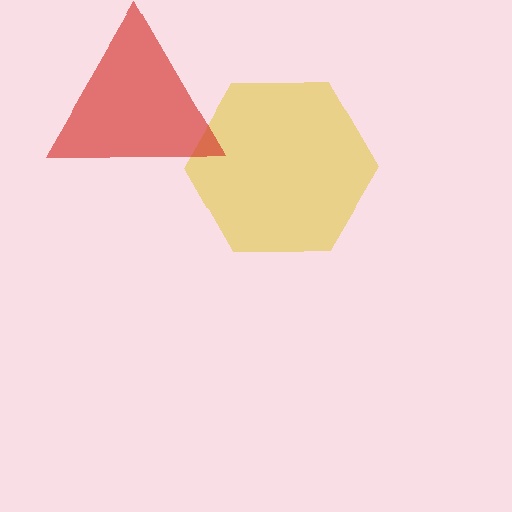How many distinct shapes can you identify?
There are 2 distinct shapes: a yellow hexagon, a red triangle.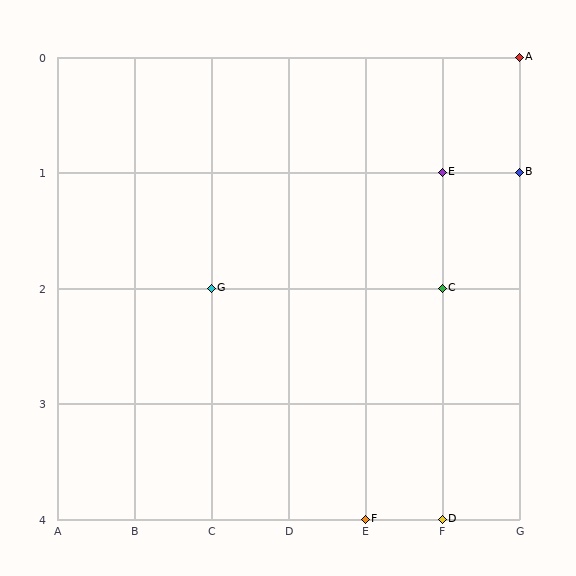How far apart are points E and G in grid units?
Points E and G are 3 columns and 1 row apart (about 3.2 grid units diagonally).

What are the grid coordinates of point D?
Point D is at grid coordinates (F, 4).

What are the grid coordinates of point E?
Point E is at grid coordinates (F, 1).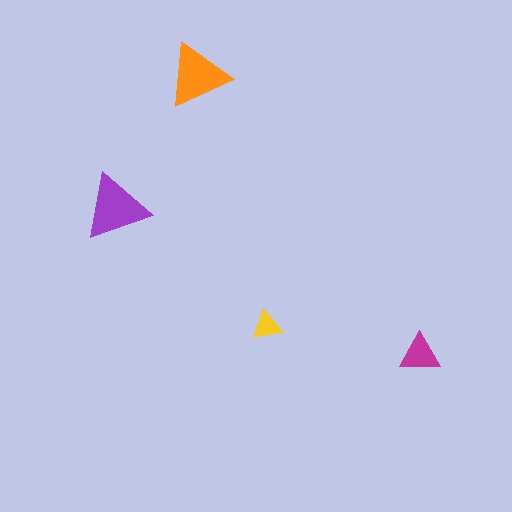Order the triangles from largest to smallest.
the purple one, the orange one, the magenta one, the yellow one.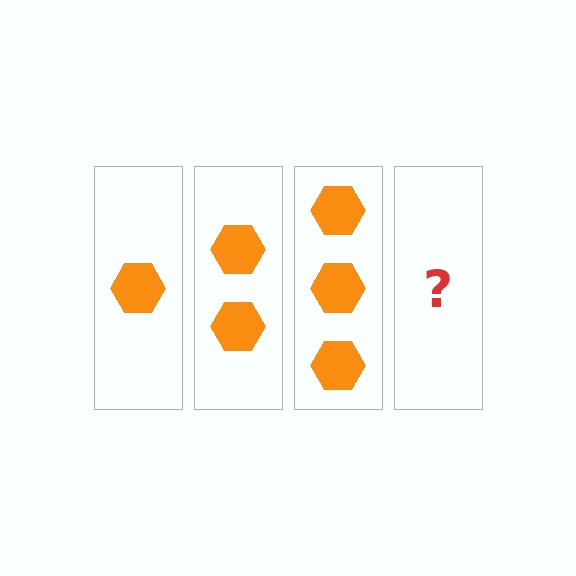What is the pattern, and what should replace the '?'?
The pattern is that each step adds one more hexagon. The '?' should be 4 hexagons.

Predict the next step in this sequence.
The next step is 4 hexagons.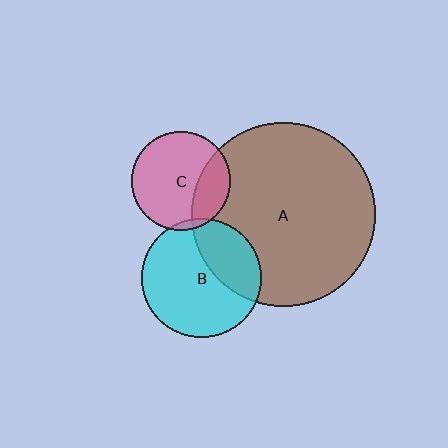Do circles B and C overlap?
Yes.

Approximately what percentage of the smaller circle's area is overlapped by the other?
Approximately 5%.